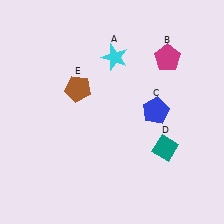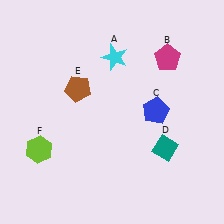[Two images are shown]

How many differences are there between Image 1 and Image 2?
There is 1 difference between the two images.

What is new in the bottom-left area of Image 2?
A lime hexagon (F) was added in the bottom-left area of Image 2.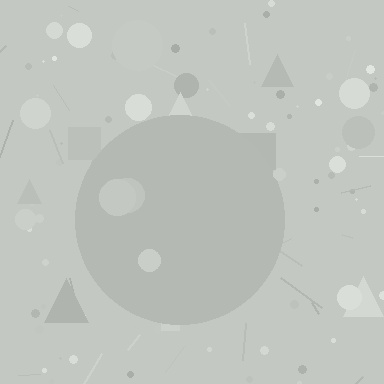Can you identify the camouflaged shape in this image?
The camouflaged shape is a circle.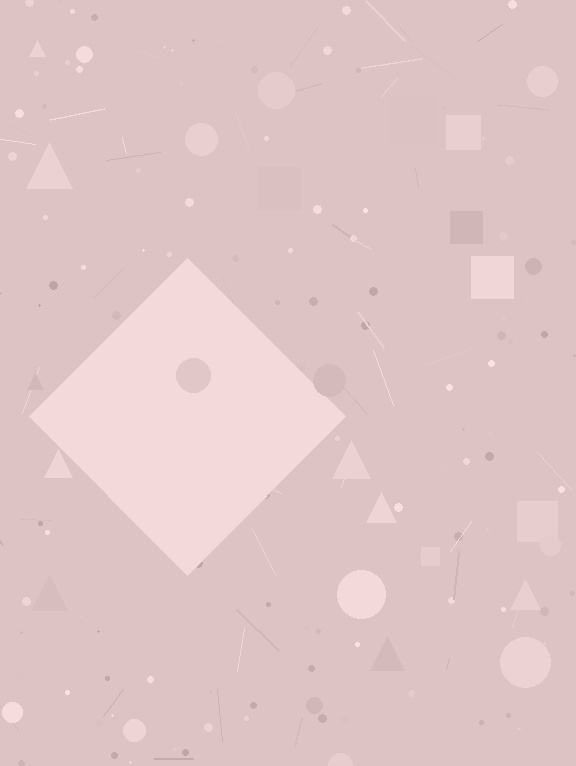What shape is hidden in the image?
A diamond is hidden in the image.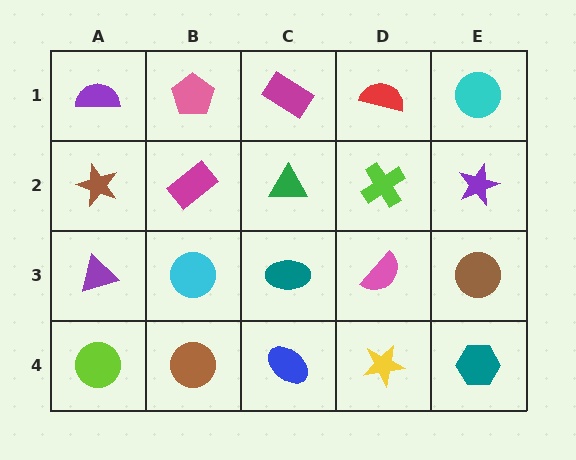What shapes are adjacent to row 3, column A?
A brown star (row 2, column A), a lime circle (row 4, column A), a cyan circle (row 3, column B).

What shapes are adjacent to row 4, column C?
A teal ellipse (row 3, column C), a brown circle (row 4, column B), a yellow star (row 4, column D).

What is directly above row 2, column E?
A cyan circle.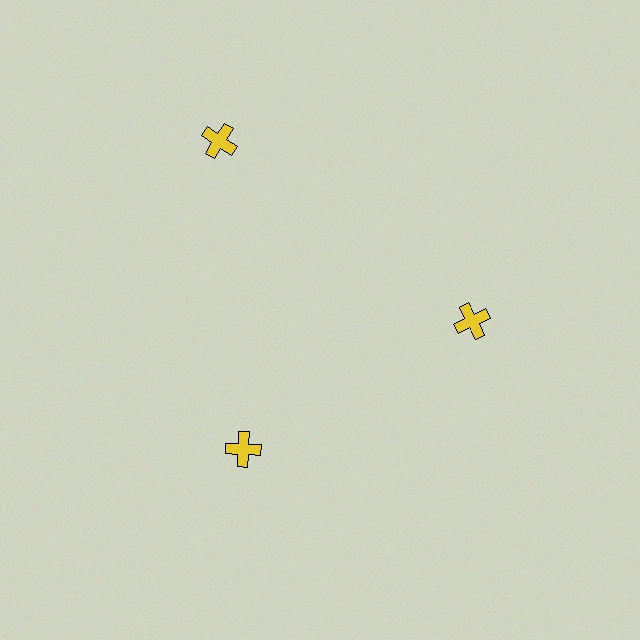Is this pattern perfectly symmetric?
No. The 3 yellow crosses are arranged in a ring, but one element near the 11 o'clock position is pushed outward from the center, breaking the 3-fold rotational symmetry.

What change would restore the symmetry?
The symmetry would be restored by moving it inward, back onto the ring so that all 3 crosses sit at equal angles and equal distance from the center.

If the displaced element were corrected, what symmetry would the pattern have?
It would have 3-fold rotational symmetry — the pattern would map onto itself every 120 degrees.